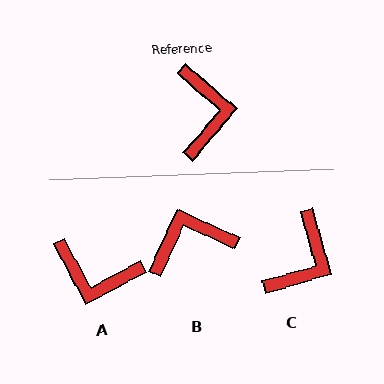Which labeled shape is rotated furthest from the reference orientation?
A, about 111 degrees away.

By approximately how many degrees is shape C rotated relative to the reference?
Approximately 34 degrees clockwise.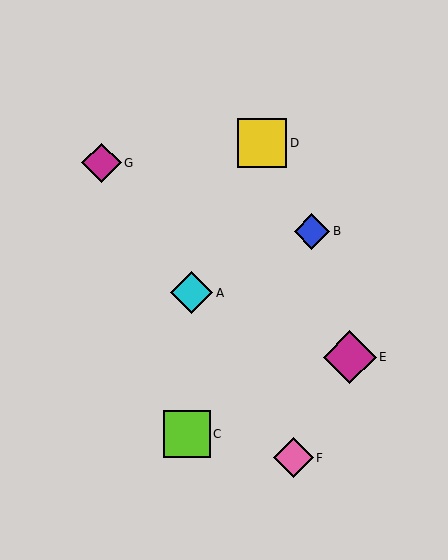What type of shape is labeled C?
Shape C is a lime square.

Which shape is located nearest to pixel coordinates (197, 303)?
The cyan diamond (labeled A) at (192, 293) is nearest to that location.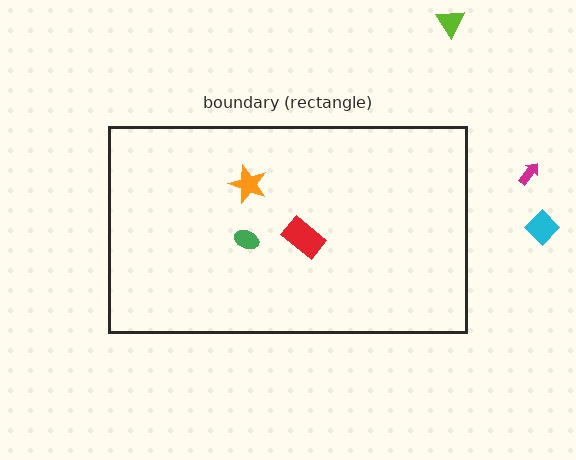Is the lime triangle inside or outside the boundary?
Outside.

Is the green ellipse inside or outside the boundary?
Inside.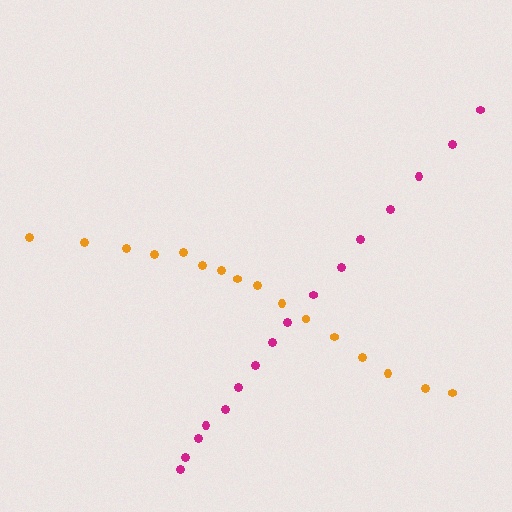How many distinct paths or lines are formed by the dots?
There are 2 distinct paths.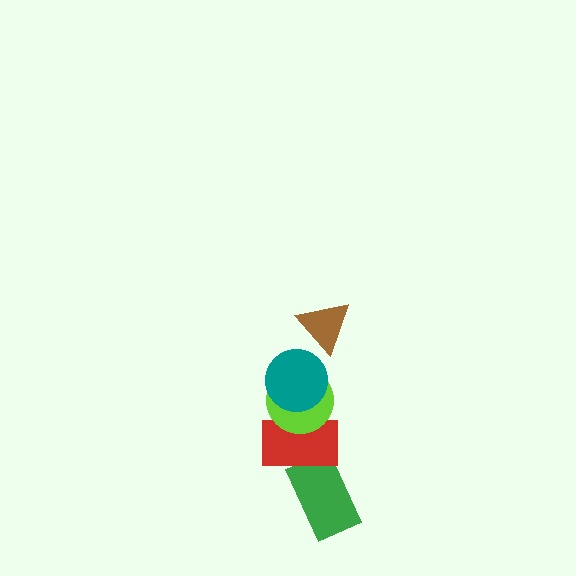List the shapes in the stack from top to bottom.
From top to bottom: the brown triangle, the teal circle, the lime circle, the red rectangle, the green rectangle.